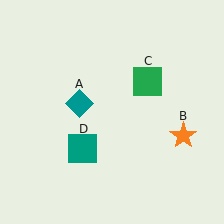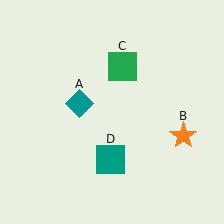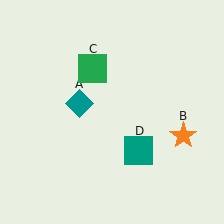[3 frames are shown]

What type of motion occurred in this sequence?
The green square (object C), teal square (object D) rotated counterclockwise around the center of the scene.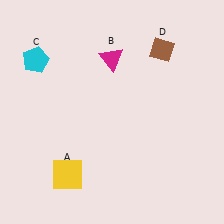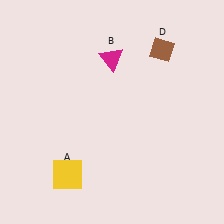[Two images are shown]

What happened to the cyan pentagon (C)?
The cyan pentagon (C) was removed in Image 2. It was in the top-left area of Image 1.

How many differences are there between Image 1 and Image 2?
There is 1 difference between the two images.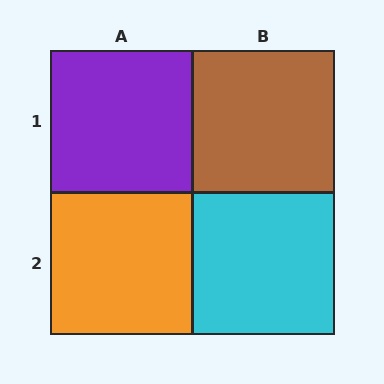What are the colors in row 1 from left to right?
Purple, brown.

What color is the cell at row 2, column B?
Cyan.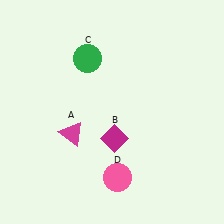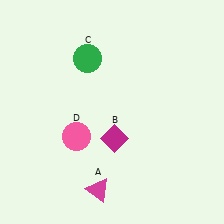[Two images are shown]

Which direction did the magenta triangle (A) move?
The magenta triangle (A) moved down.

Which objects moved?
The objects that moved are: the magenta triangle (A), the pink circle (D).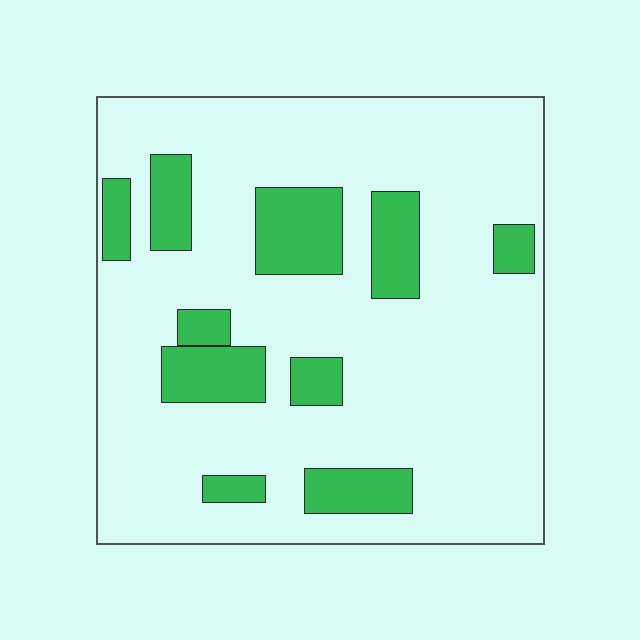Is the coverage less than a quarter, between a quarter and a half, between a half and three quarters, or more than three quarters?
Less than a quarter.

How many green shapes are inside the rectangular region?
10.